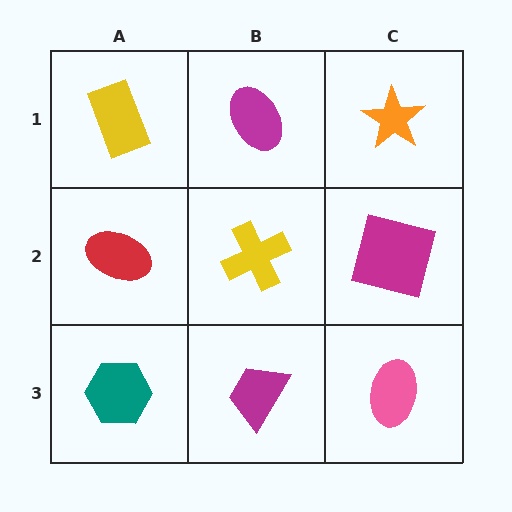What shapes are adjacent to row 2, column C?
An orange star (row 1, column C), a pink ellipse (row 3, column C), a yellow cross (row 2, column B).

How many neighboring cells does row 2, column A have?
3.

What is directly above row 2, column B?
A magenta ellipse.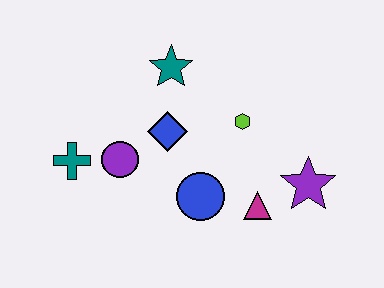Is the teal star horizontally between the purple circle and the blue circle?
Yes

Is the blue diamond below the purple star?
No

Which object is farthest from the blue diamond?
The purple star is farthest from the blue diamond.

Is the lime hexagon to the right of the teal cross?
Yes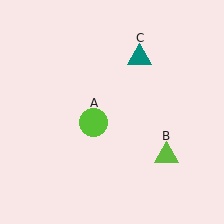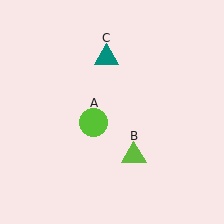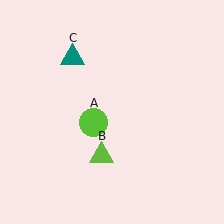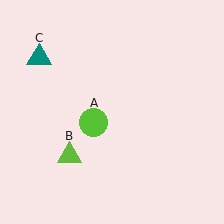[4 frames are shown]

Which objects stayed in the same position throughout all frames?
Lime circle (object A) remained stationary.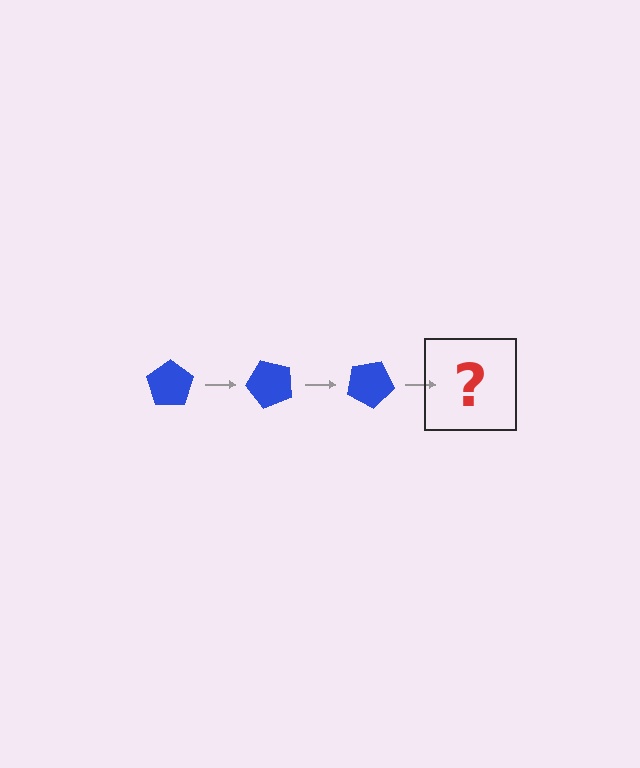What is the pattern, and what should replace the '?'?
The pattern is that the pentagon rotates 50 degrees each step. The '?' should be a blue pentagon rotated 150 degrees.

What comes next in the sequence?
The next element should be a blue pentagon rotated 150 degrees.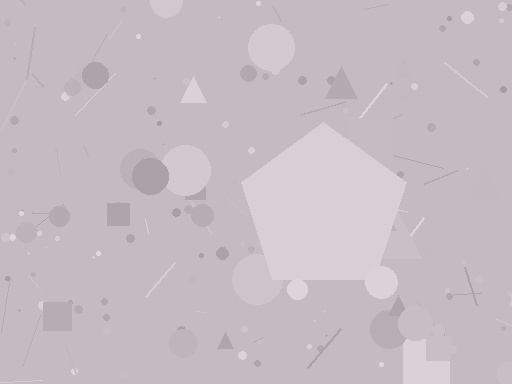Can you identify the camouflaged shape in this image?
The camouflaged shape is a pentagon.